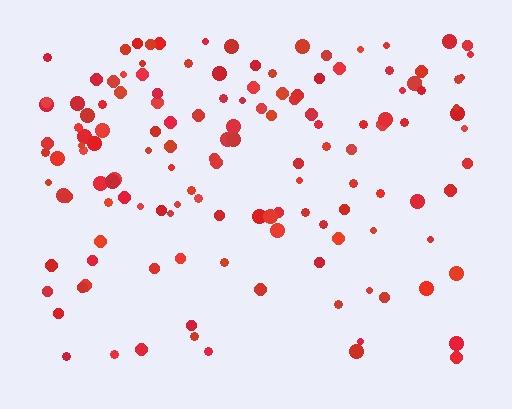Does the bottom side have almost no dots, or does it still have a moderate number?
Still a moderate number, just noticeably fewer than the top.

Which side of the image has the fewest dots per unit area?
The bottom.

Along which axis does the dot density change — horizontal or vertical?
Vertical.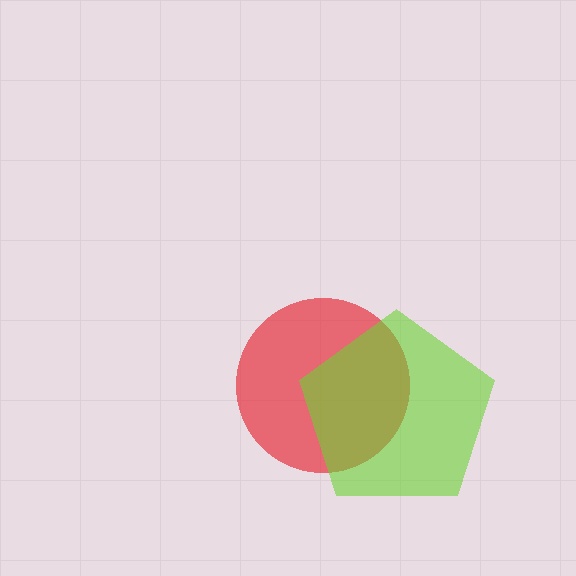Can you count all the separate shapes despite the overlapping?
Yes, there are 2 separate shapes.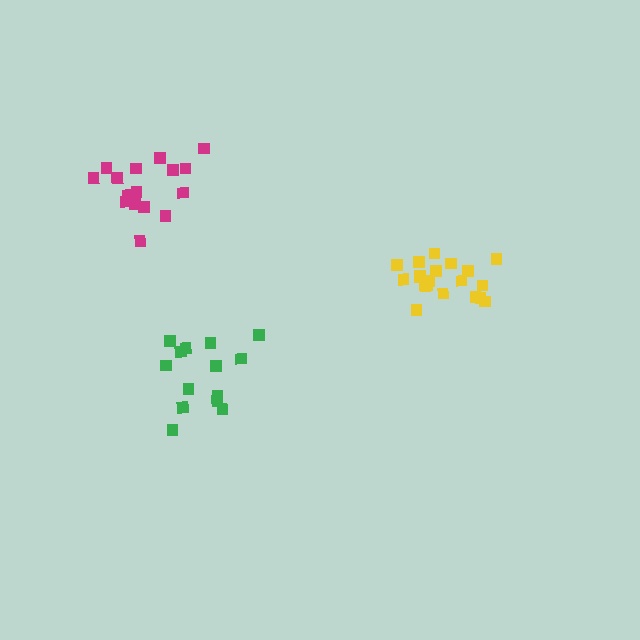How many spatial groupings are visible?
There are 3 spatial groupings.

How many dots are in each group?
Group 1: 16 dots, Group 2: 14 dots, Group 3: 20 dots (50 total).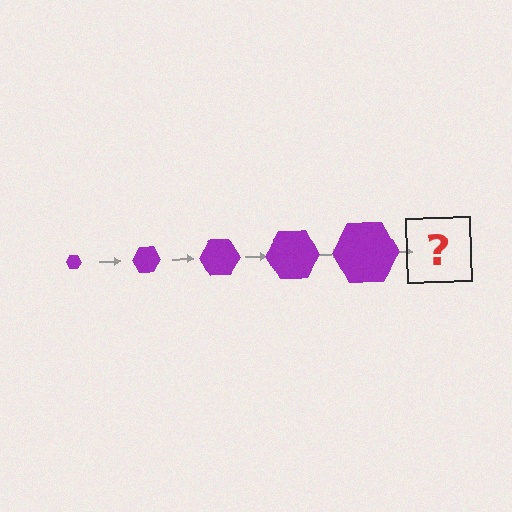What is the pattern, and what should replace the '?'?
The pattern is that the hexagon gets progressively larger each step. The '?' should be a purple hexagon, larger than the previous one.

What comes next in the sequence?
The next element should be a purple hexagon, larger than the previous one.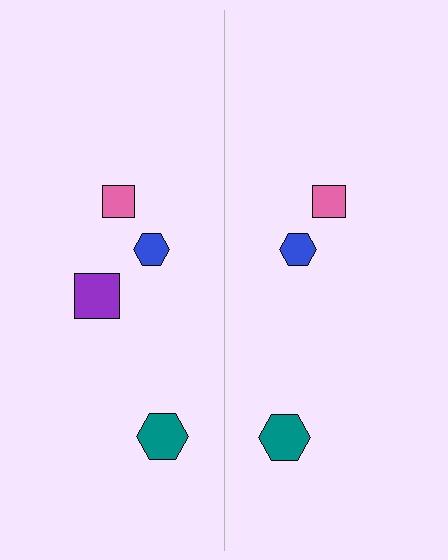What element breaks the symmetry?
A purple square is missing from the right side.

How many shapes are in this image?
There are 7 shapes in this image.